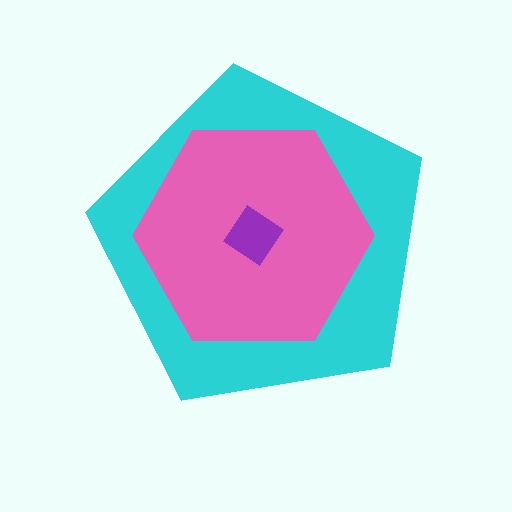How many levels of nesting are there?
3.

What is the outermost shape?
The cyan pentagon.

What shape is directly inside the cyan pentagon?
The pink hexagon.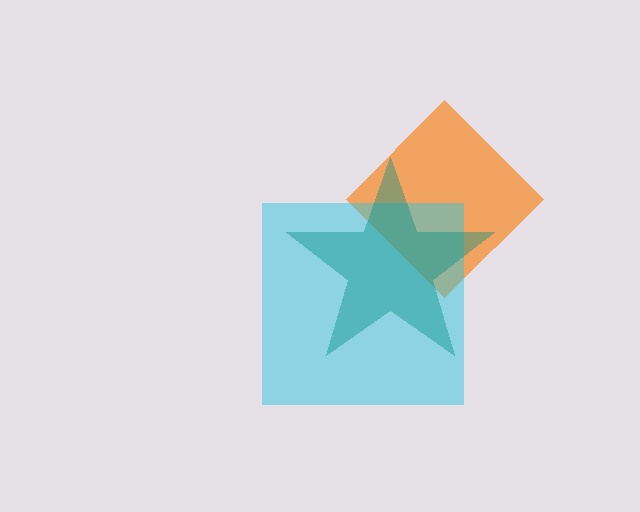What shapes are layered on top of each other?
The layered shapes are: an orange diamond, a cyan square, a teal star.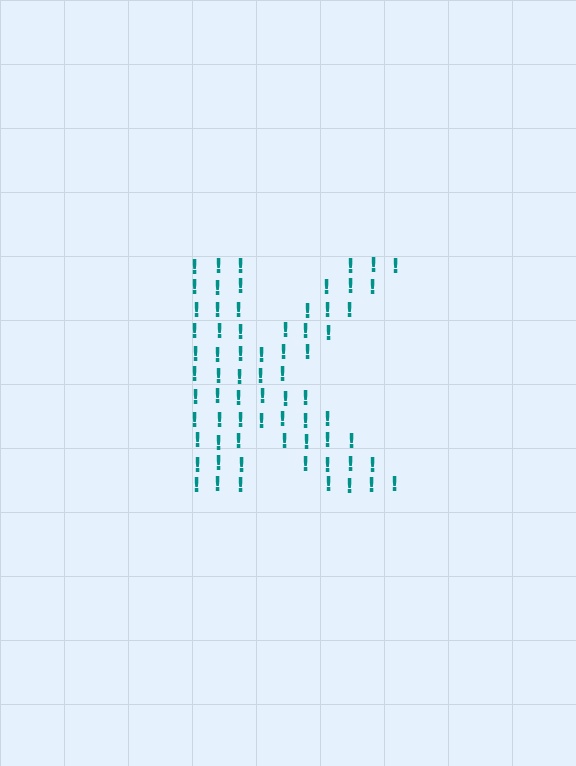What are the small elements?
The small elements are exclamation marks.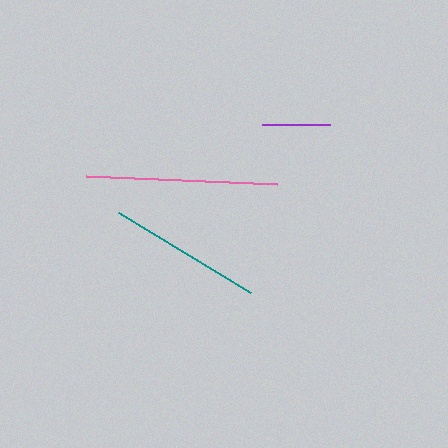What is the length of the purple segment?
The purple segment is approximately 68 pixels long.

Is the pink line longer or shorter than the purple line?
The pink line is longer than the purple line.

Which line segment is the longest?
The pink line is the longest at approximately 191 pixels.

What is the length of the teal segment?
The teal segment is approximately 154 pixels long.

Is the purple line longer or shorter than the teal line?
The teal line is longer than the purple line.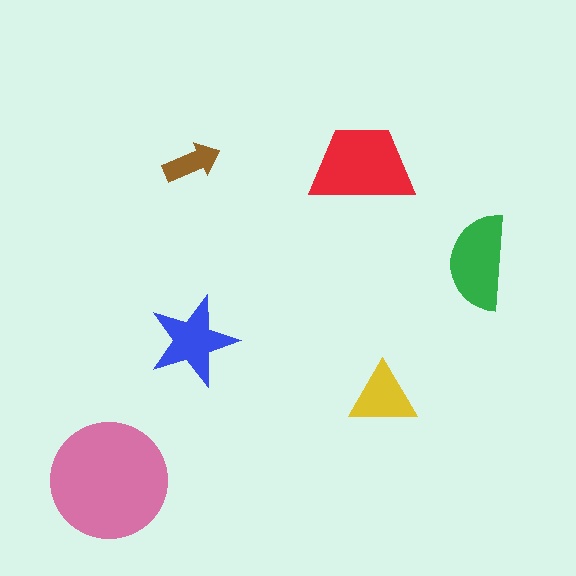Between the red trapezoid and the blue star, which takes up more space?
The red trapezoid.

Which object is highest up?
The brown arrow is topmost.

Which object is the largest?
The pink circle.